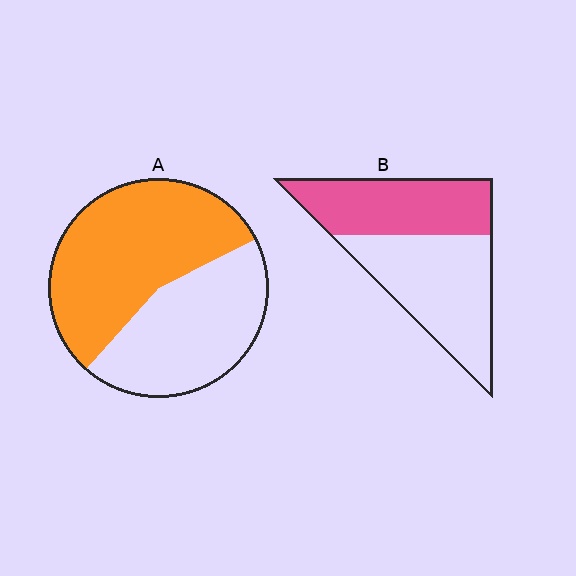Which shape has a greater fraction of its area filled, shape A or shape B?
Shape A.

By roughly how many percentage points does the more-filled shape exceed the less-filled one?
By roughly 10 percentage points (A over B).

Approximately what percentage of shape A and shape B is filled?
A is approximately 55% and B is approximately 45%.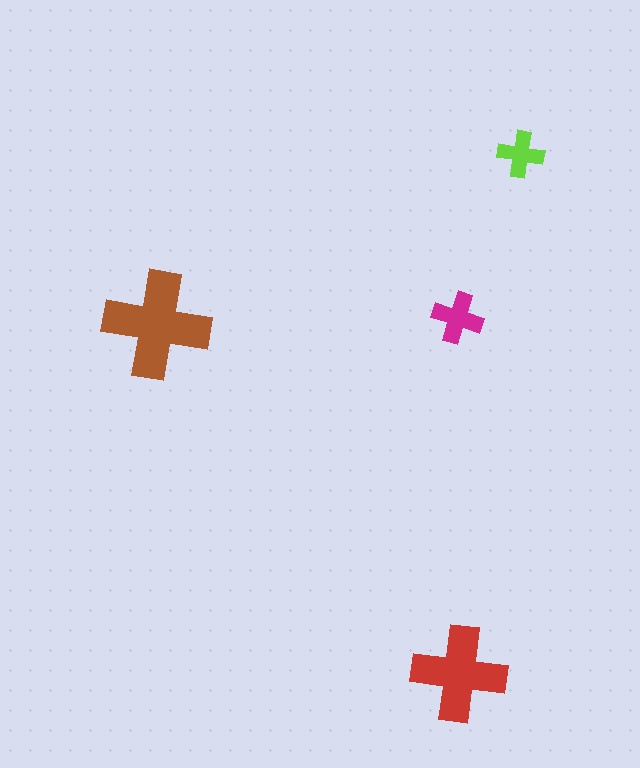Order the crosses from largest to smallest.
the brown one, the red one, the magenta one, the lime one.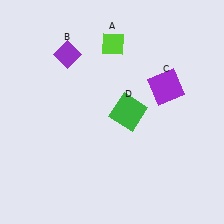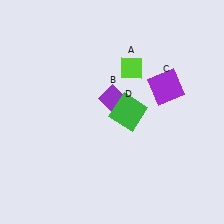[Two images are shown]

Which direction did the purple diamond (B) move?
The purple diamond (B) moved right.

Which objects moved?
The objects that moved are: the lime diamond (A), the purple diamond (B).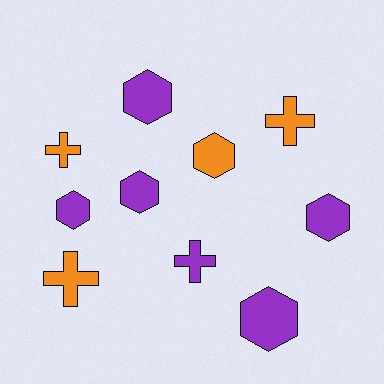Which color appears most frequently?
Purple, with 6 objects.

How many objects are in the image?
There are 10 objects.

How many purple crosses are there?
There is 1 purple cross.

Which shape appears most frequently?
Hexagon, with 6 objects.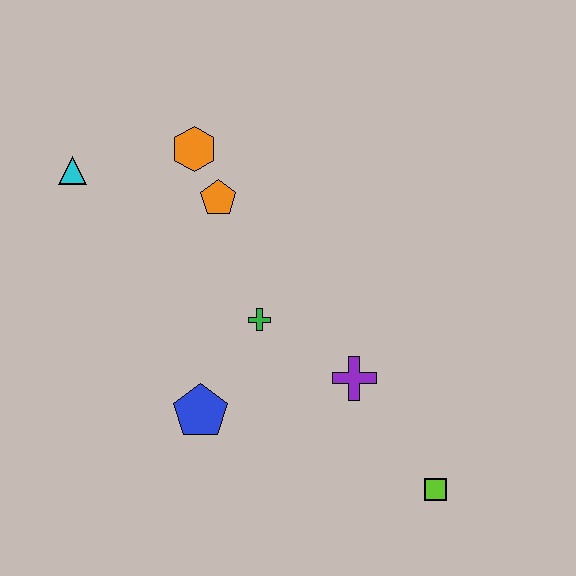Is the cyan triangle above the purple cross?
Yes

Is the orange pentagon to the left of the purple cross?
Yes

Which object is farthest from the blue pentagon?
The cyan triangle is farthest from the blue pentagon.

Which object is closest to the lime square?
The purple cross is closest to the lime square.